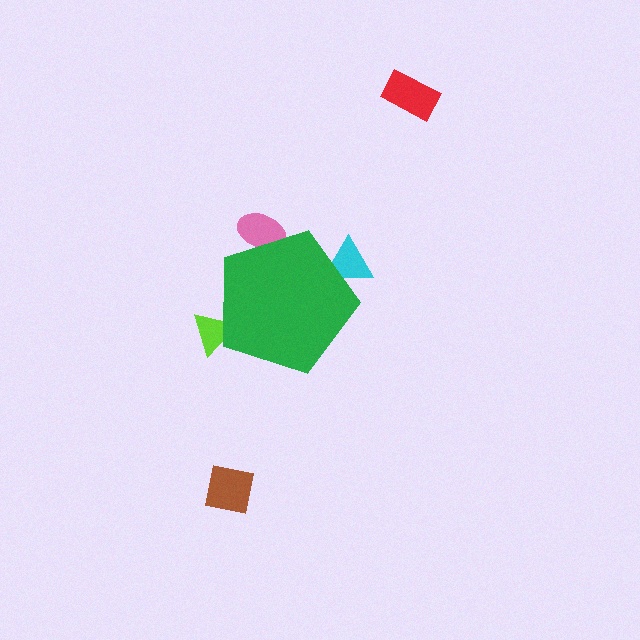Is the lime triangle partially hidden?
Yes, the lime triangle is partially hidden behind the green pentagon.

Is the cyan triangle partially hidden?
Yes, the cyan triangle is partially hidden behind the green pentagon.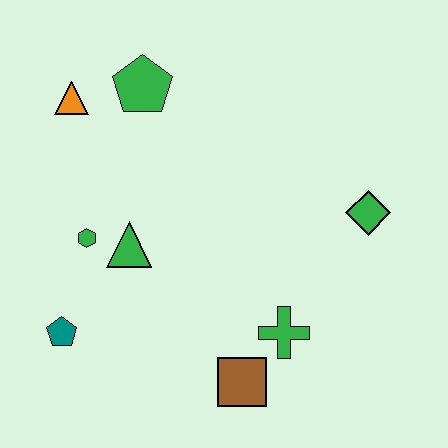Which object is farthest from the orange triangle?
The brown square is farthest from the orange triangle.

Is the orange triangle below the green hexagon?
No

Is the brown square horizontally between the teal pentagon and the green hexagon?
No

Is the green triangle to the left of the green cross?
Yes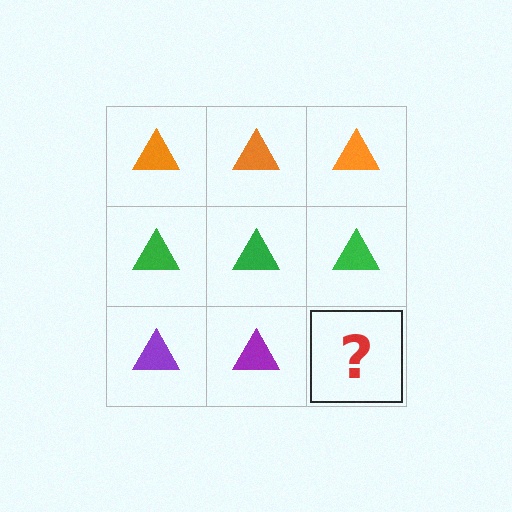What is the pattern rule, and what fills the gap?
The rule is that each row has a consistent color. The gap should be filled with a purple triangle.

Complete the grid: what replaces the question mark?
The question mark should be replaced with a purple triangle.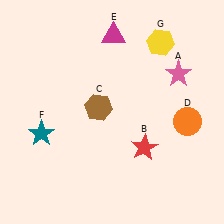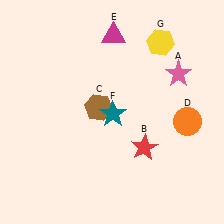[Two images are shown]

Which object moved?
The teal star (F) moved right.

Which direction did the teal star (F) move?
The teal star (F) moved right.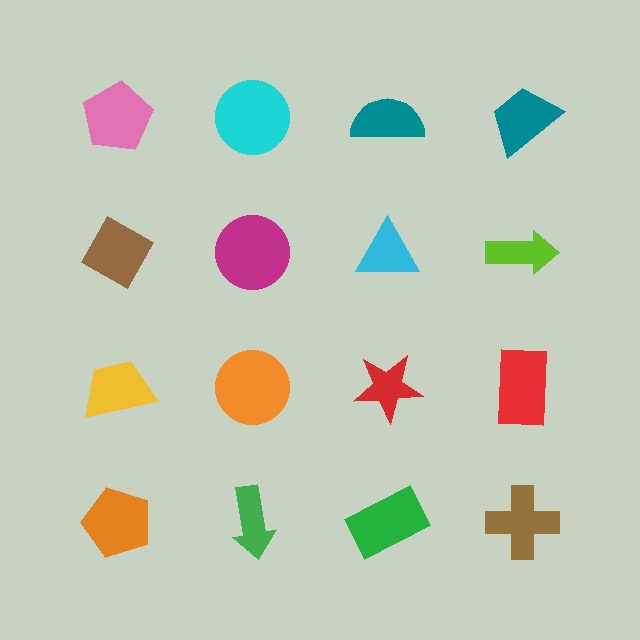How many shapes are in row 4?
4 shapes.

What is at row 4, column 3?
A green rectangle.